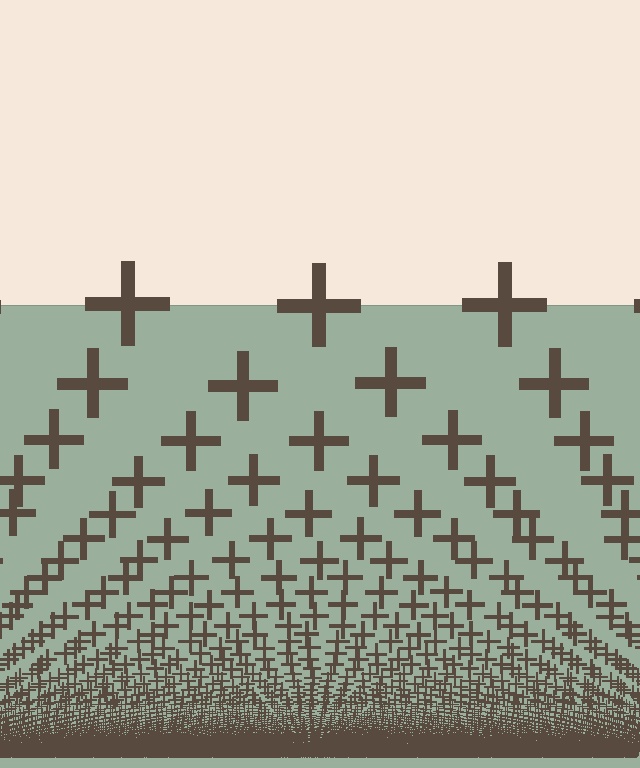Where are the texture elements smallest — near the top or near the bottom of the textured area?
Near the bottom.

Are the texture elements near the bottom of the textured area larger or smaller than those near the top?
Smaller. The gradient is inverted — elements near the bottom are smaller and denser.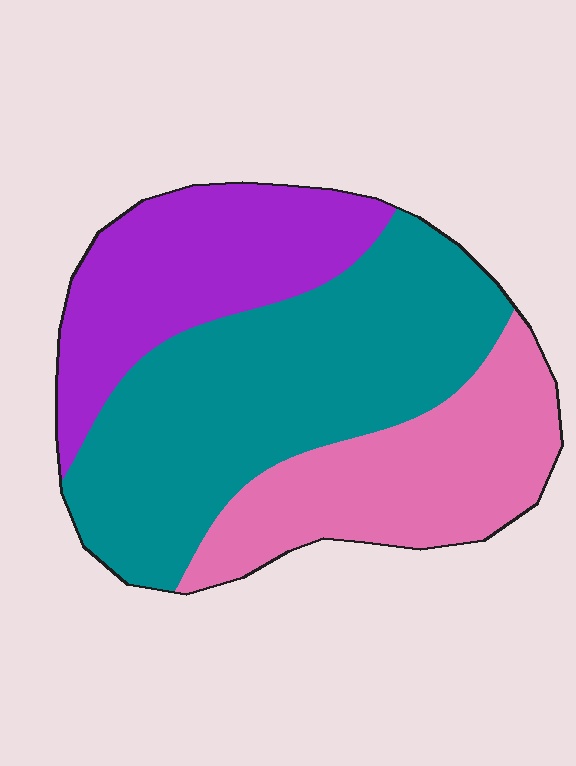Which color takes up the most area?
Teal, at roughly 45%.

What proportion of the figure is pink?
Pink takes up between a sixth and a third of the figure.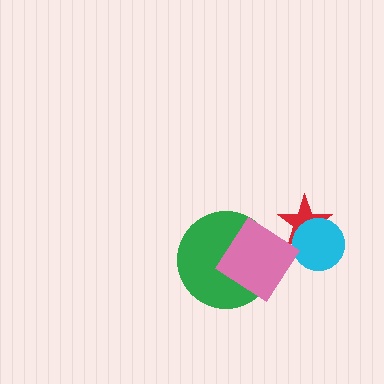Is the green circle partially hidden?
Yes, it is partially covered by another shape.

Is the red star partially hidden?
Yes, it is partially covered by another shape.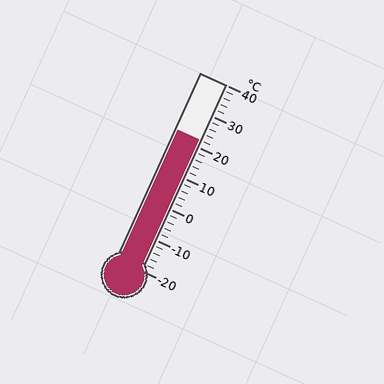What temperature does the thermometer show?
The thermometer shows approximately 22°C.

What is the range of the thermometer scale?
The thermometer scale ranges from -20°C to 40°C.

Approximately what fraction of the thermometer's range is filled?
The thermometer is filled to approximately 70% of its range.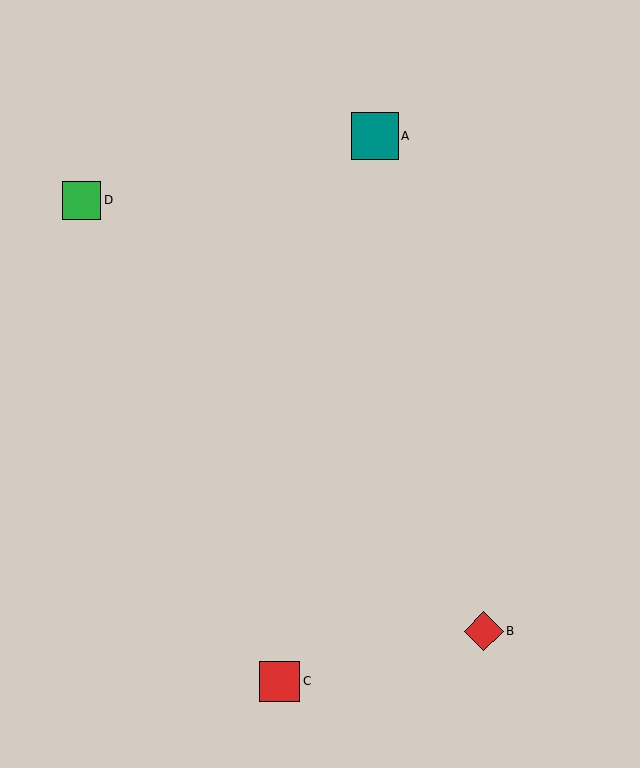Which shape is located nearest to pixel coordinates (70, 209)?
The green square (labeled D) at (82, 200) is nearest to that location.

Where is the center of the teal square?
The center of the teal square is at (375, 136).